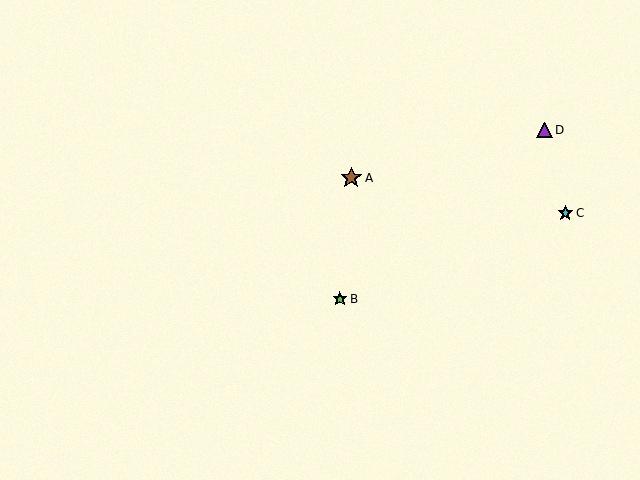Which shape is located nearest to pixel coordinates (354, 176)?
The brown star (labeled A) at (351, 178) is nearest to that location.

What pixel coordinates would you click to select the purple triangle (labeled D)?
Click at (545, 130) to select the purple triangle D.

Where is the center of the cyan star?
The center of the cyan star is at (565, 213).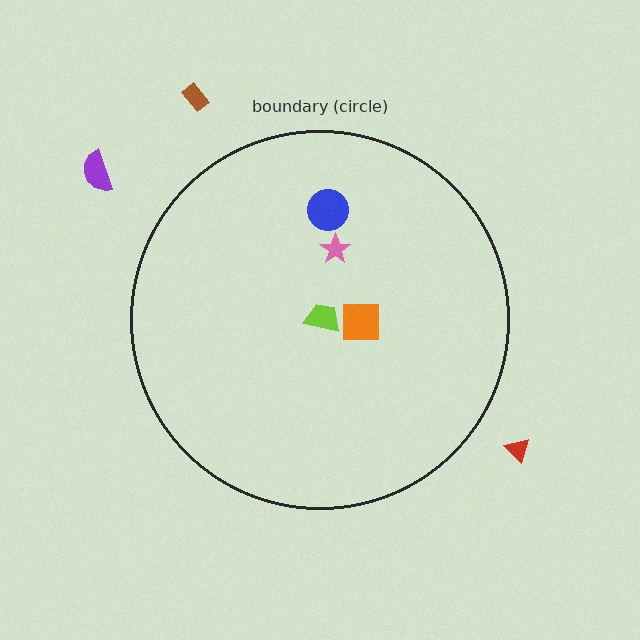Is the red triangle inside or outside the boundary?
Outside.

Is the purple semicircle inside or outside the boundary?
Outside.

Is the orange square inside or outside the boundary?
Inside.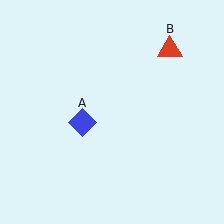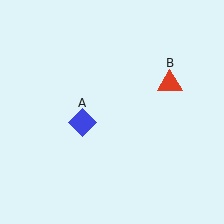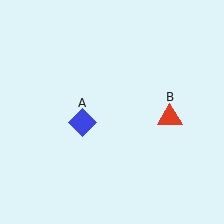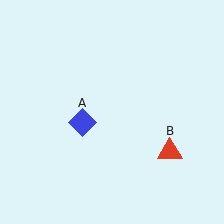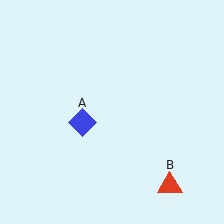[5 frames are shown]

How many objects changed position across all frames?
1 object changed position: red triangle (object B).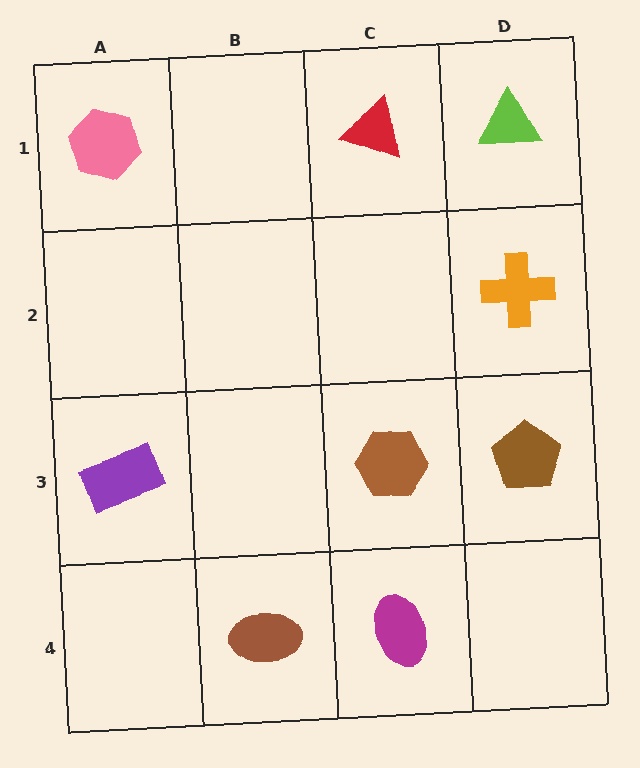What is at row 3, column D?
A brown pentagon.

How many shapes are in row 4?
2 shapes.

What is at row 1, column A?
A pink hexagon.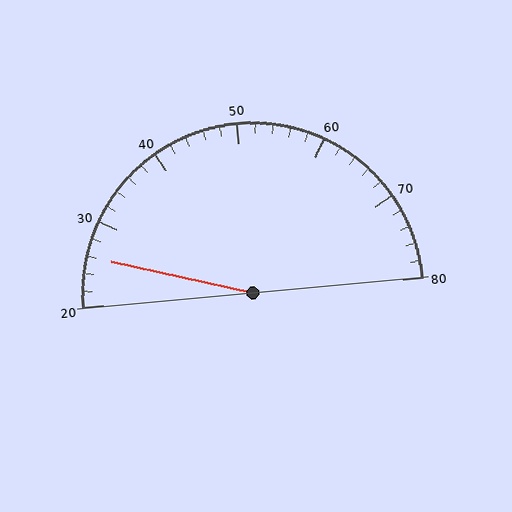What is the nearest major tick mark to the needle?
The nearest major tick mark is 30.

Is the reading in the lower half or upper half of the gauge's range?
The reading is in the lower half of the range (20 to 80).